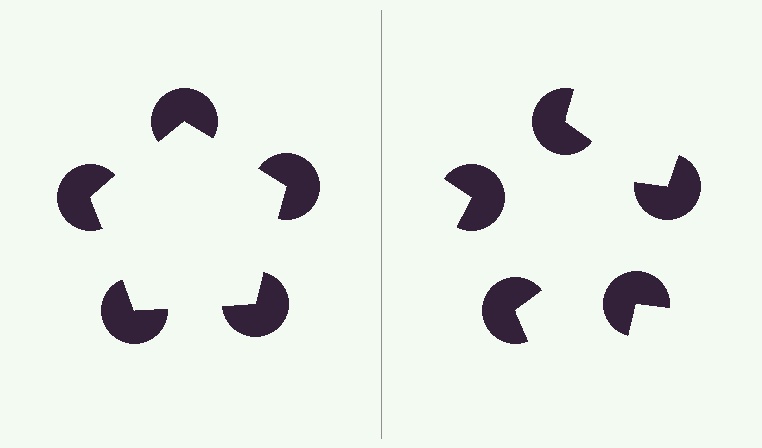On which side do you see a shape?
An illusory pentagon appears on the left side. On the right side the wedge cuts are rotated, so no coherent shape forms.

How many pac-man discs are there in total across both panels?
10 — 5 on each side.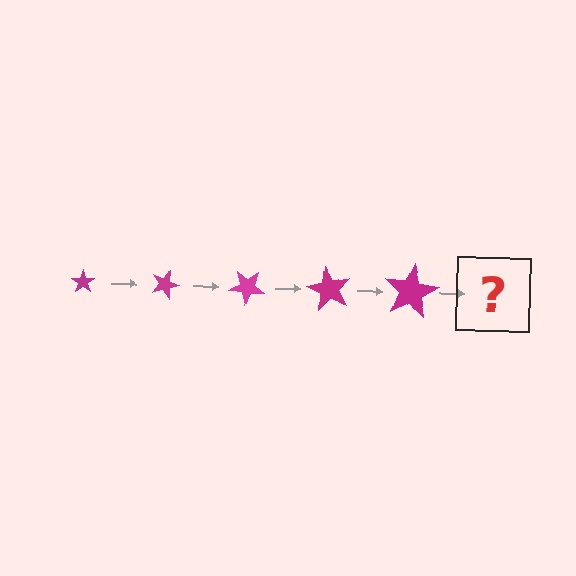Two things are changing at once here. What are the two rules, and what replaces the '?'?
The two rules are that the star grows larger each step and it rotates 20 degrees each step. The '?' should be a star, larger than the previous one and rotated 100 degrees from the start.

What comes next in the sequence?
The next element should be a star, larger than the previous one and rotated 100 degrees from the start.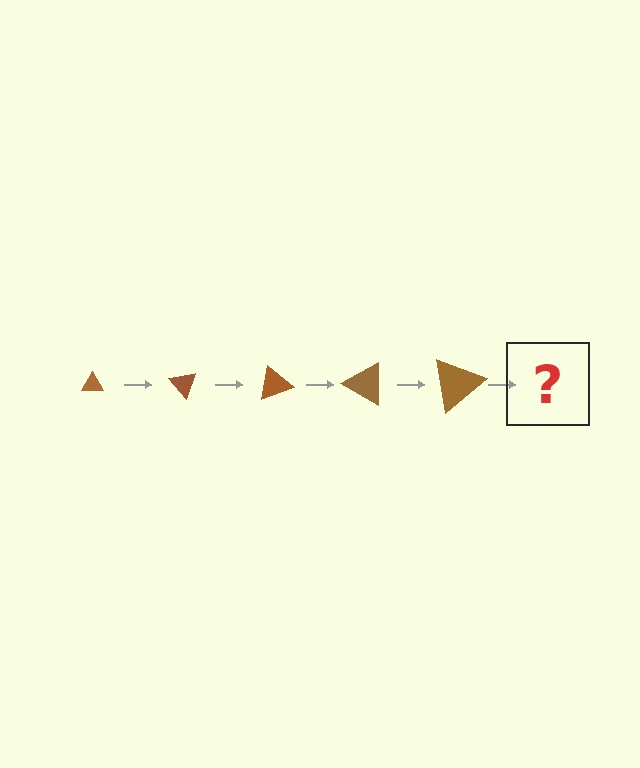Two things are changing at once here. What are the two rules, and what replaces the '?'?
The two rules are that the triangle grows larger each step and it rotates 50 degrees each step. The '?' should be a triangle, larger than the previous one and rotated 250 degrees from the start.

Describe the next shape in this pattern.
It should be a triangle, larger than the previous one and rotated 250 degrees from the start.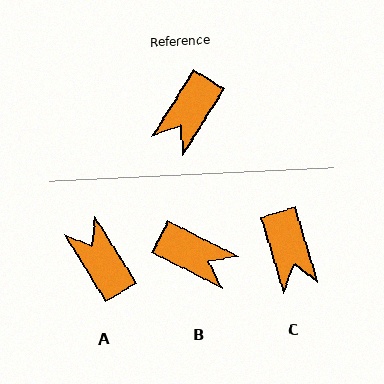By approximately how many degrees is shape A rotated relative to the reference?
Approximately 116 degrees clockwise.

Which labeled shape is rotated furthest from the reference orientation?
A, about 116 degrees away.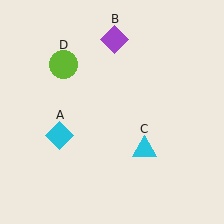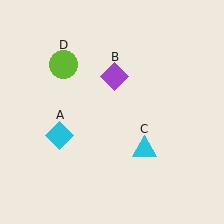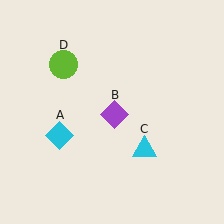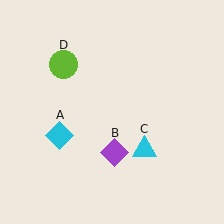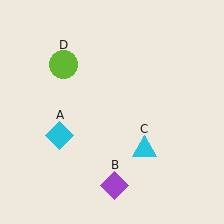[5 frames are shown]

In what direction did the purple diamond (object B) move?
The purple diamond (object B) moved down.